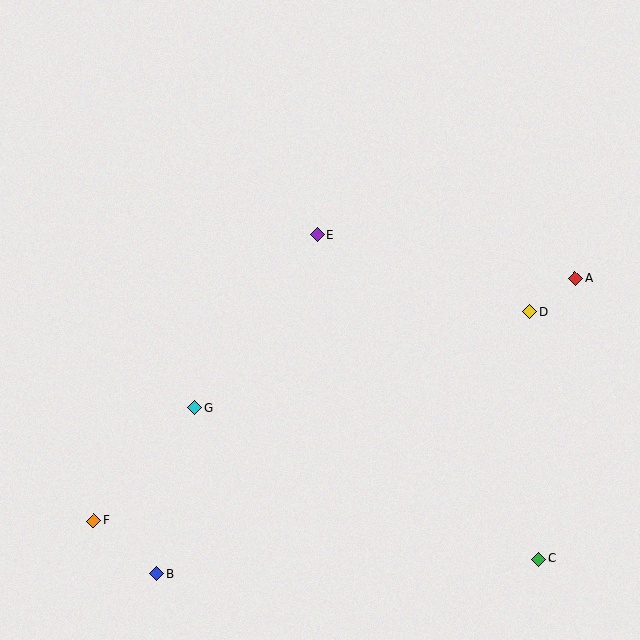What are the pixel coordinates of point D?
Point D is at (529, 311).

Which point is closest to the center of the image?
Point E at (318, 235) is closest to the center.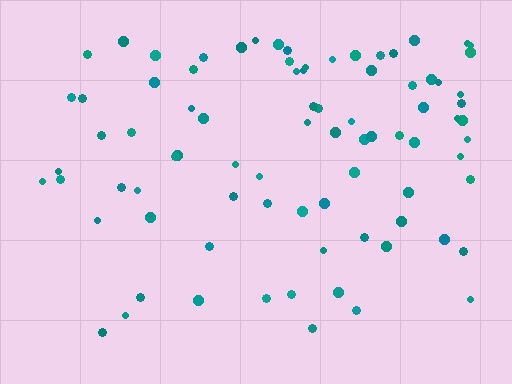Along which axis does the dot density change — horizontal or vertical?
Vertical.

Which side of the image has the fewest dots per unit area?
The bottom.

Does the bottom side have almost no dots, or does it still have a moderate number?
Still a moderate number, just noticeably fewer than the top.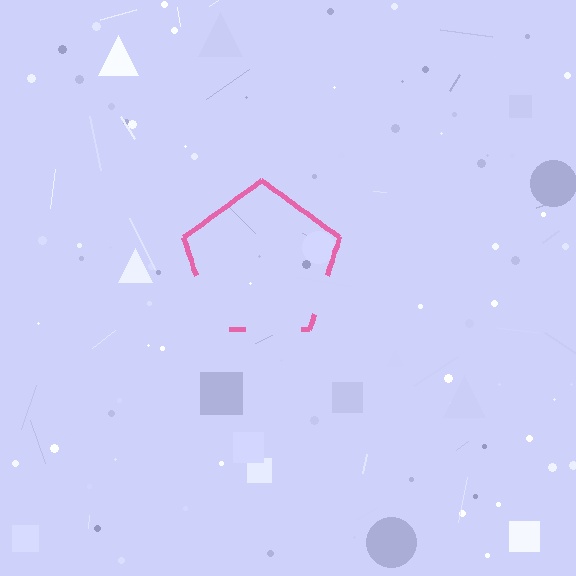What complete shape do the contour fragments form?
The contour fragments form a pentagon.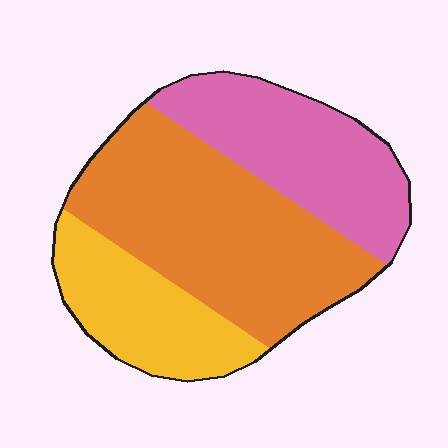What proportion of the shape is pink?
Pink covers about 30% of the shape.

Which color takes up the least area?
Yellow, at roughly 25%.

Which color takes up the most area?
Orange, at roughly 45%.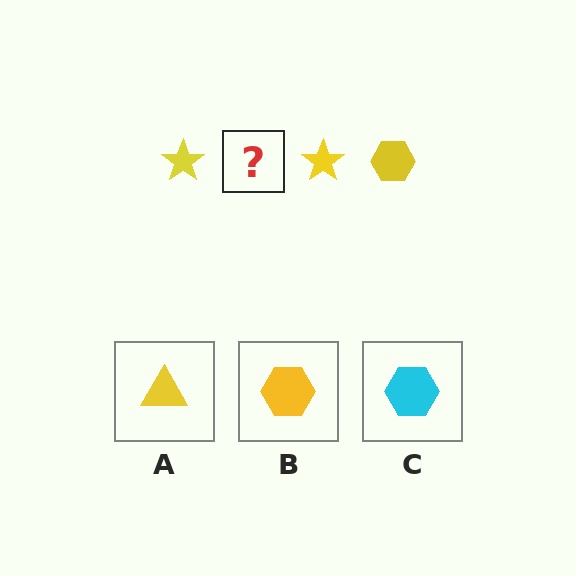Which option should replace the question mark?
Option B.